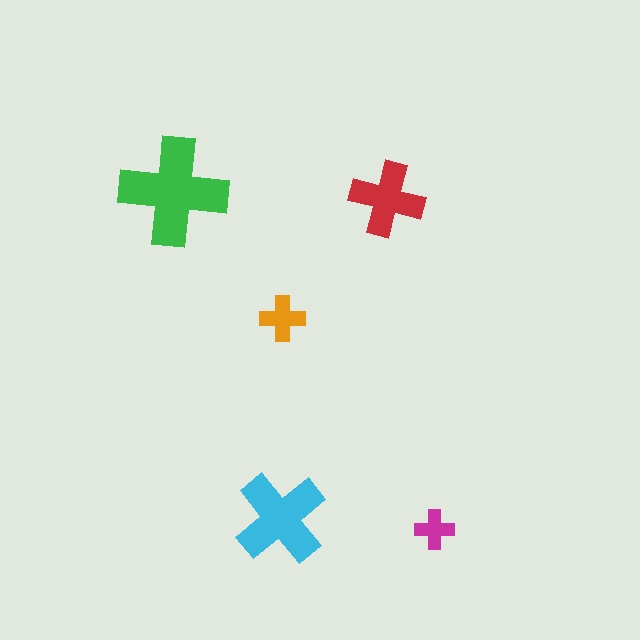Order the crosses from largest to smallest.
the green one, the cyan one, the red one, the orange one, the magenta one.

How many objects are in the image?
There are 5 objects in the image.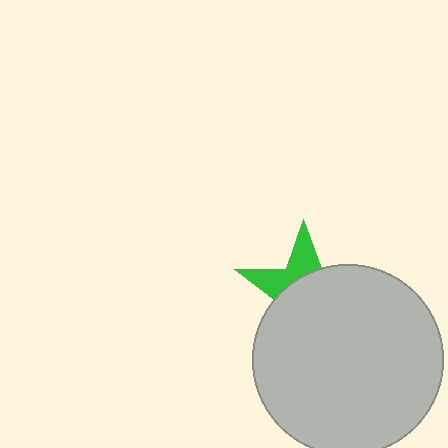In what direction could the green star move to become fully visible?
The green star could move up. That would shift it out from behind the light gray circle entirely.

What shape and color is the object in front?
The object in front is a light gray circle.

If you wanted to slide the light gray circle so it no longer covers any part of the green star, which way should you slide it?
Slide it down — that is the most direct way to separate the two shapes.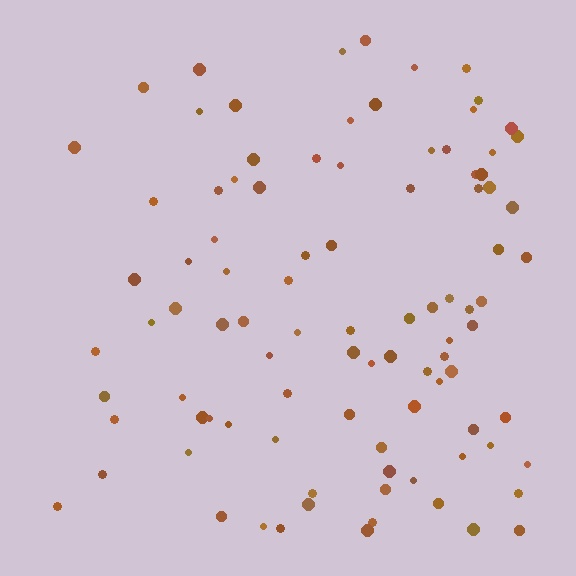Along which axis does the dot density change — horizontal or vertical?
Horizontal.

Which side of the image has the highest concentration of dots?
The right.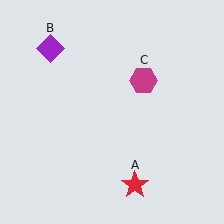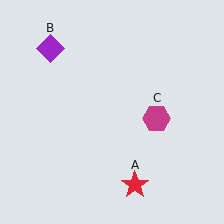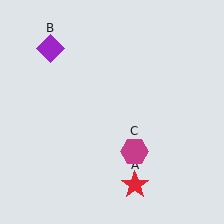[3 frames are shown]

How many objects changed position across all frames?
1 object changed position: magenta hexagon (object C).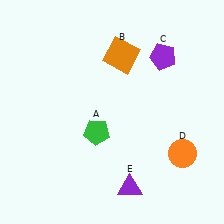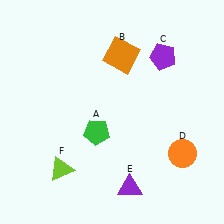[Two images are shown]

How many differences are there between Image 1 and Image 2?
There is 1 difference between the two images.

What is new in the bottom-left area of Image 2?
A lime triangle (F) was added in the bottom-left area of Image 2.